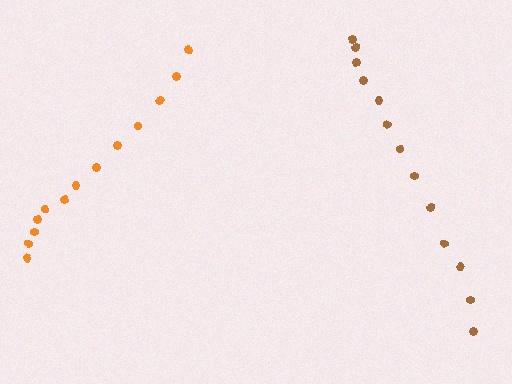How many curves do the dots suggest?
There are 2 distinct paths.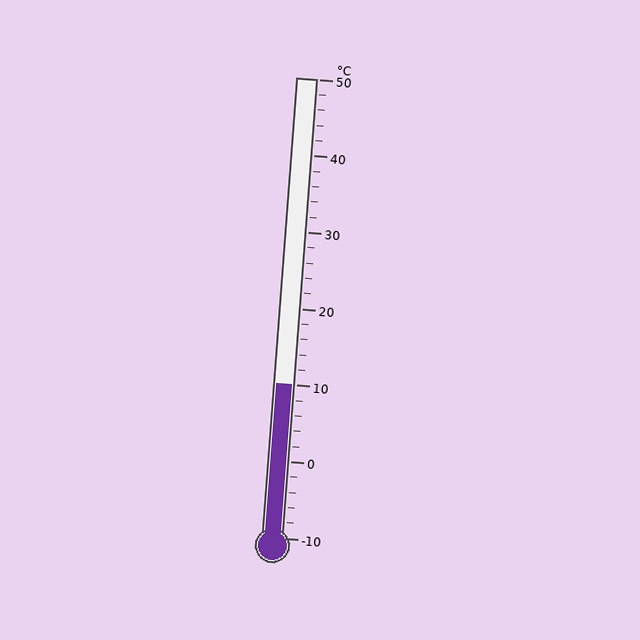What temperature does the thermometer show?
The thermometer shows approximately 10°C.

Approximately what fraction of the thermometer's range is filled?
The thermometer is filled to approximately 35% of its range.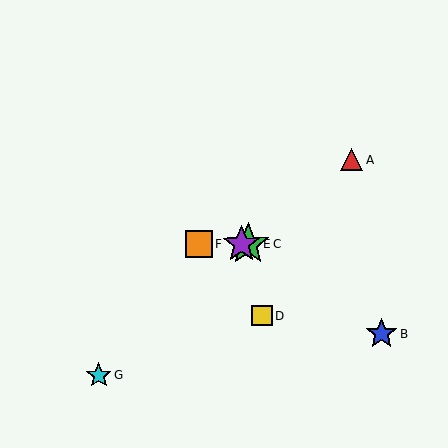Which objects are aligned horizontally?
Objects C, E, F are aligned horizontally.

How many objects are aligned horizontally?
3 objects (C, E, F) are aligned horizontally.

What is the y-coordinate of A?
Object A is at y≈160.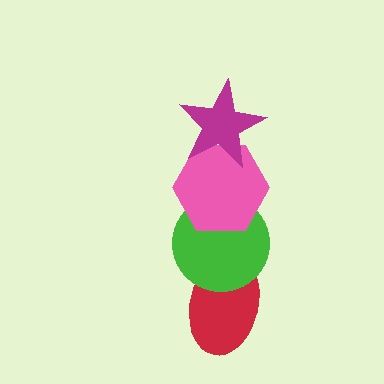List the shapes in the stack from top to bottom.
From top to bottom: the magenta star, the pink hexagon, the green circle, the red ellipse.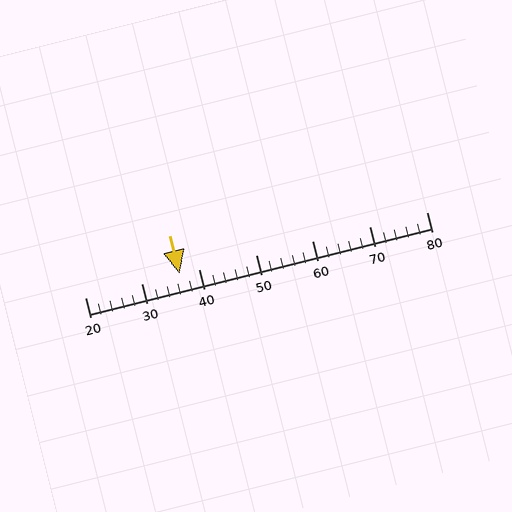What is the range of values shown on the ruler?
The ruler shows values from 20 to 80.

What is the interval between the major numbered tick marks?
The major tick marks are spaced 10 units apart.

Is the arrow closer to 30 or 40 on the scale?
The arrow is closer to 40.